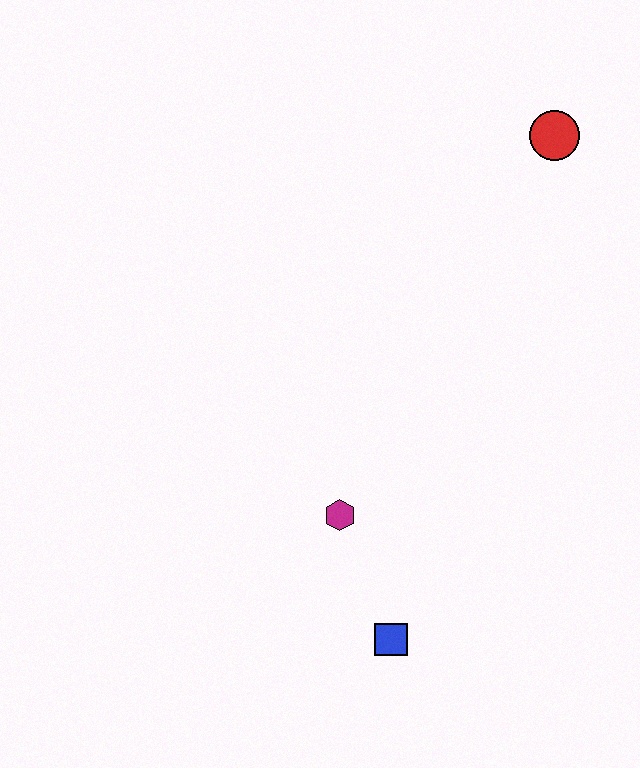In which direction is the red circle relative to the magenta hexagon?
The red circle is above the magenta hexagon.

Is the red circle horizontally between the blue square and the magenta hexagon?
No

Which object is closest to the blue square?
The magenta hexagon is closest to the blue square.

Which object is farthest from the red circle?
The blue square is farthest from the red circle.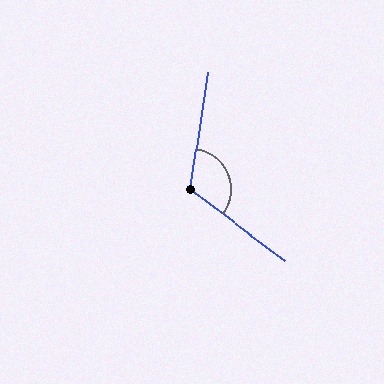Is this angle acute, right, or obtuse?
It is obtuse.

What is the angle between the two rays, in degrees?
Approximately 119 degrees.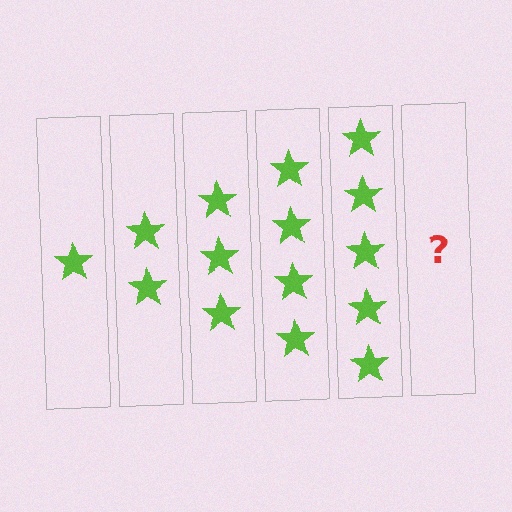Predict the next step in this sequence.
The next step is 6 stars.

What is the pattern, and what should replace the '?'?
The pattern is that each step adds one more star. The '?' should be 6 stars.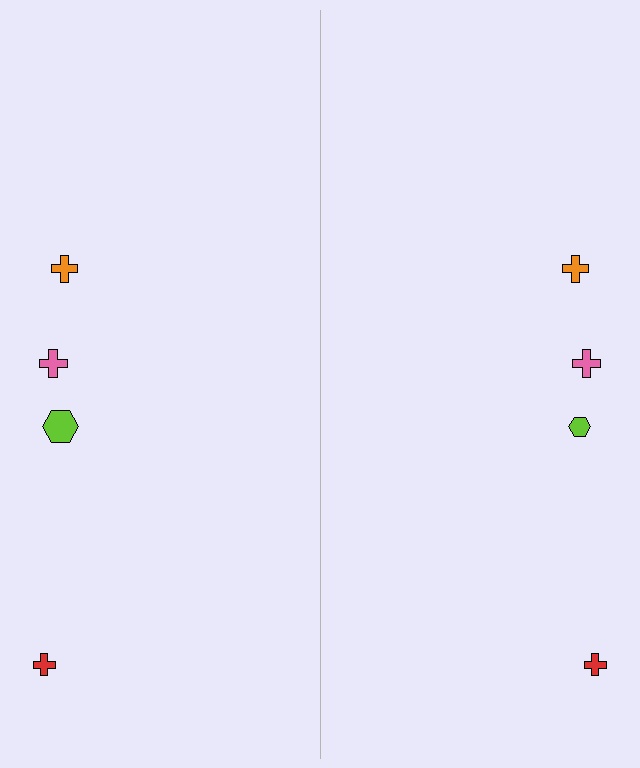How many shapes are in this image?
There are 8 shapes in this image.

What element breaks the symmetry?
The lime hexagon on the right side has a different size than its mirror counterpart.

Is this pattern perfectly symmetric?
No, the pattern is not perfectly symmetric. The lime hexagon on the right side has a different size than its mirror counterpart.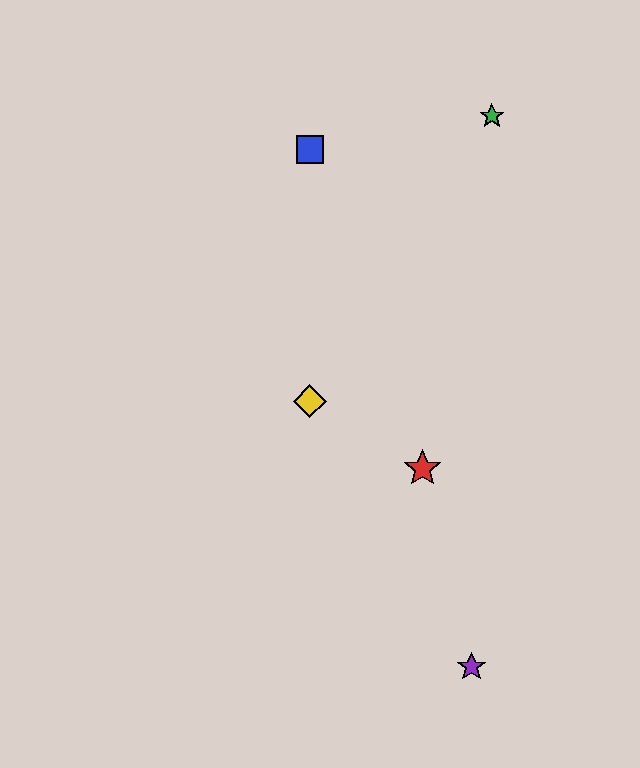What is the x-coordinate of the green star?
The green star is at x≈492.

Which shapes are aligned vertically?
The blue square, the yellow diamond are aligned vertically.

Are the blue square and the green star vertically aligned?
No, the blue square is at x≈310 and the green star is at x≈492.